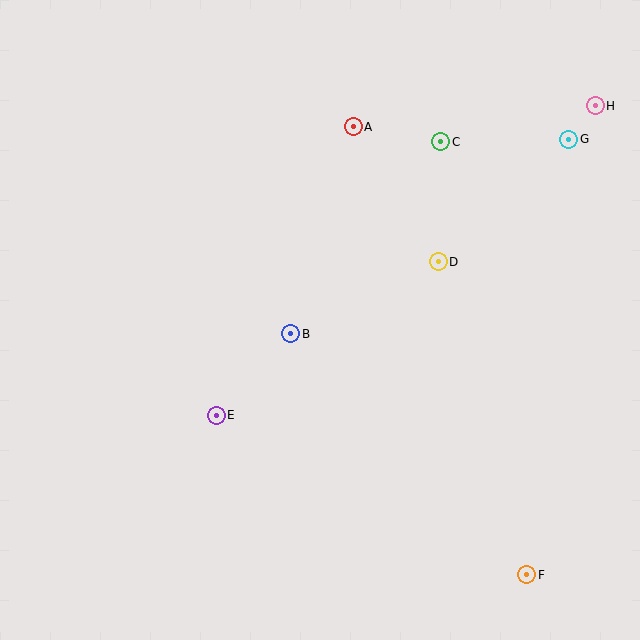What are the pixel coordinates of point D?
Point D is at (438, 262).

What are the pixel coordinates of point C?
Point C is at (441, 142).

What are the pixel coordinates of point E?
Point E is at (216, 415).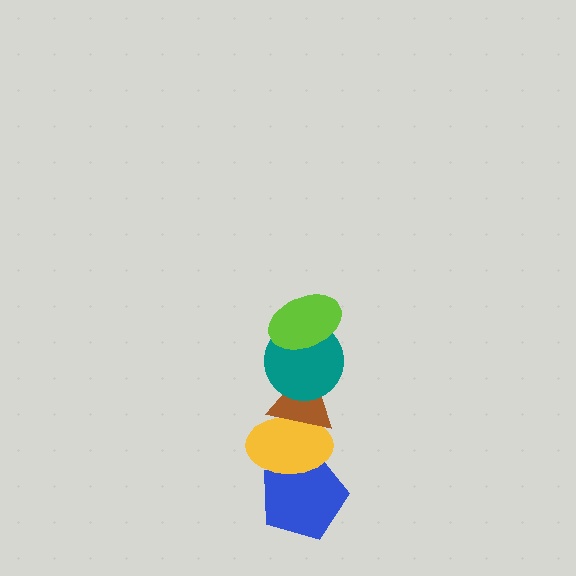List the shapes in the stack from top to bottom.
From top to bottom: the lime ellipse, the teal circle, the brown triangle, the yellow ellipse, the blue pentagon.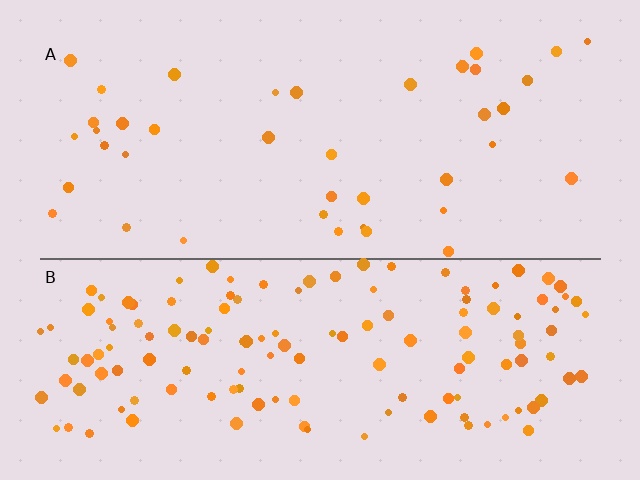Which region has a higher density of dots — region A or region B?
B (the bottom).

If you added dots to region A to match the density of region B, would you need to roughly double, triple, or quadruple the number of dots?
Approximately triple.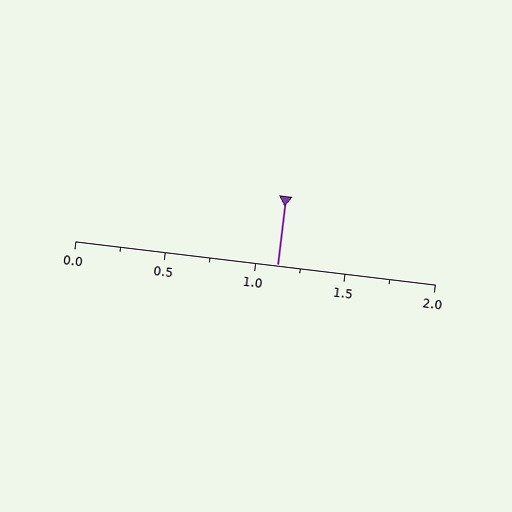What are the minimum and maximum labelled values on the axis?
The axis runs from 0.0 to 2.0.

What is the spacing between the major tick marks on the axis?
The major ticks are spaced 0.5 apart.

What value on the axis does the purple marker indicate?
The marker indicates approximately 1.12.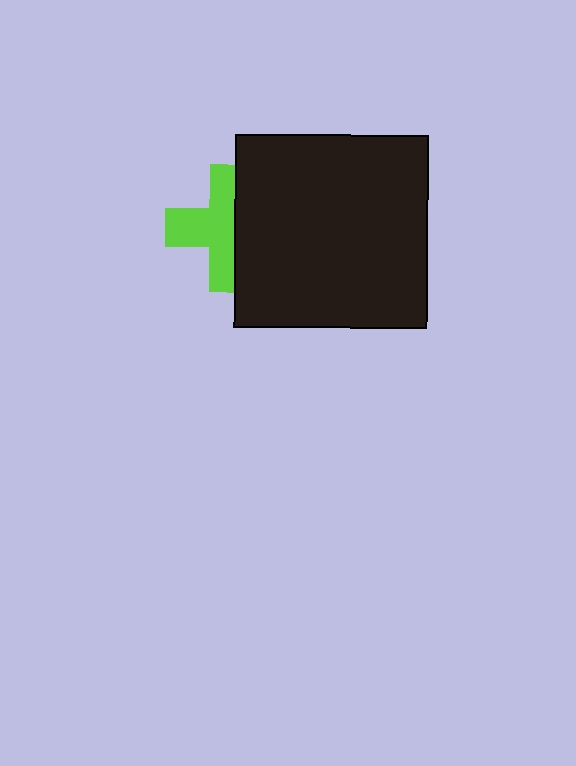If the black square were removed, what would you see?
You would see the complete lime cross.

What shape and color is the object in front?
The object in front is a black square.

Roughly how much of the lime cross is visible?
About half of it is visible (roughly 59%).